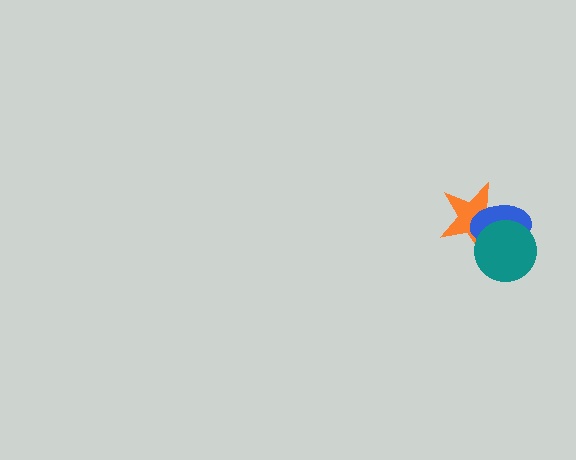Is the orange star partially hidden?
Yes, it is partially covered by another shape.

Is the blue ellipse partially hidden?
Yes, it is partially covered by another shape.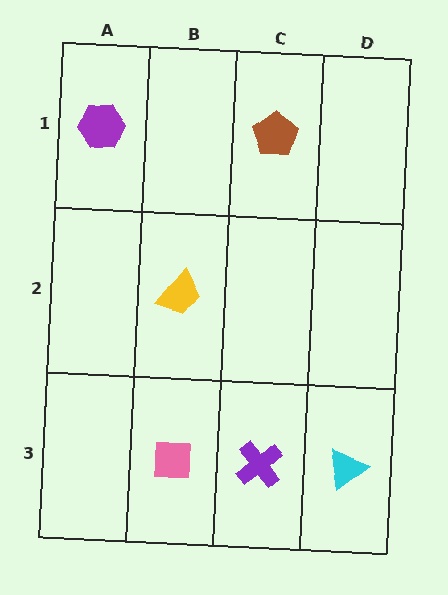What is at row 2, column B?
A yellow trapezoid.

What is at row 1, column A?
A purple hexagon.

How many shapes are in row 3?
3 shapes.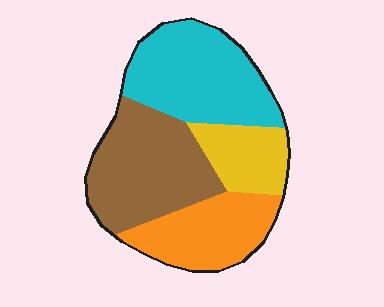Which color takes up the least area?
Yellow, at roughly 15%.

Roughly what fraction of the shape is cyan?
Cyan takes up about one third (1/3) of the shape.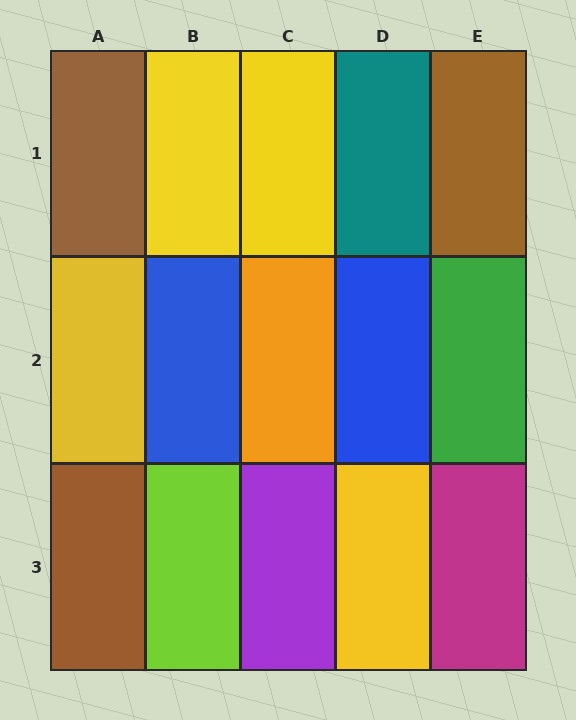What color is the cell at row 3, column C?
Purple.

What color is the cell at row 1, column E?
Brown.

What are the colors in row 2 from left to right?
Yellow, blue, orange, blue, green.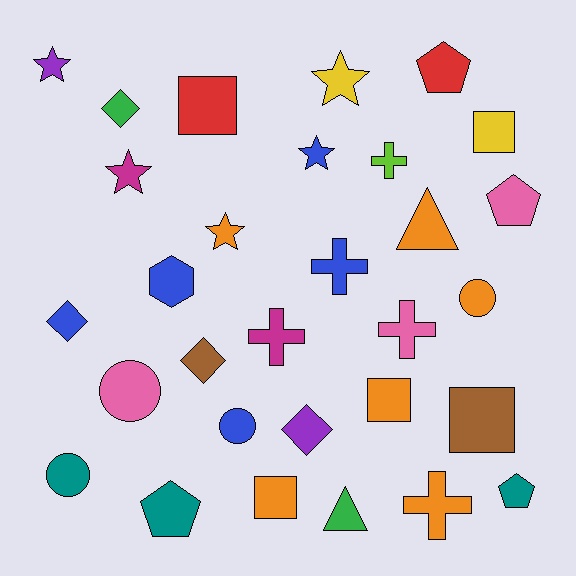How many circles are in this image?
There are 4 circles.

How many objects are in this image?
There are 30 objects.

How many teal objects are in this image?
There are 3 teal objects.